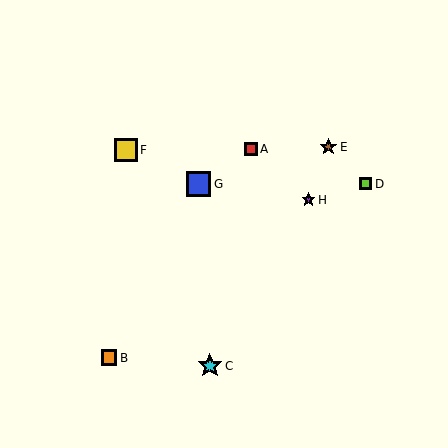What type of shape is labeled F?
Shape F is a yellow square.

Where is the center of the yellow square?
The center of the yellow square is at (126, 150).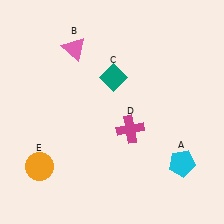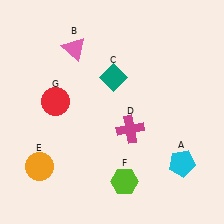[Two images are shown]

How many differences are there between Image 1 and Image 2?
There are 2 differences between the two images.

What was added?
A lime hexagon (F), a red circle (G) were added in Image 2.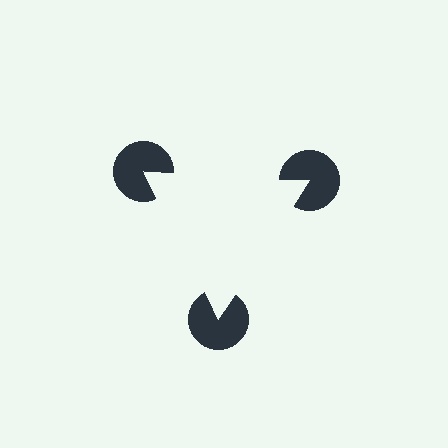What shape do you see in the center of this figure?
An illusory triangle — its edges are inferred from the aligned wedge cuts in the pac-man discs, not physically drawn.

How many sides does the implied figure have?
3 sides.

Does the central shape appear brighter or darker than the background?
It typically appears slightly brighter than the background, even though no actual brightness change is drawn.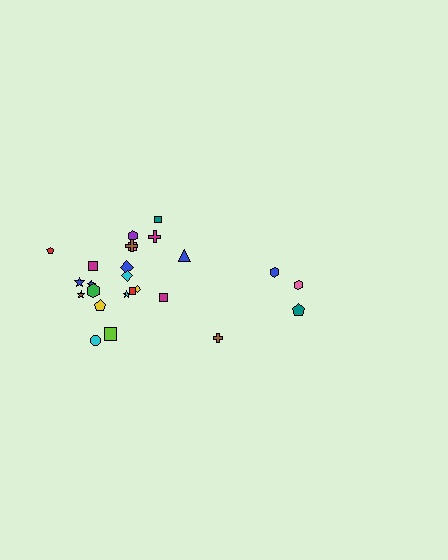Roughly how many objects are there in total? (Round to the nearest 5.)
Roughly 25 objects in total.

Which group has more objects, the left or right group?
The left group.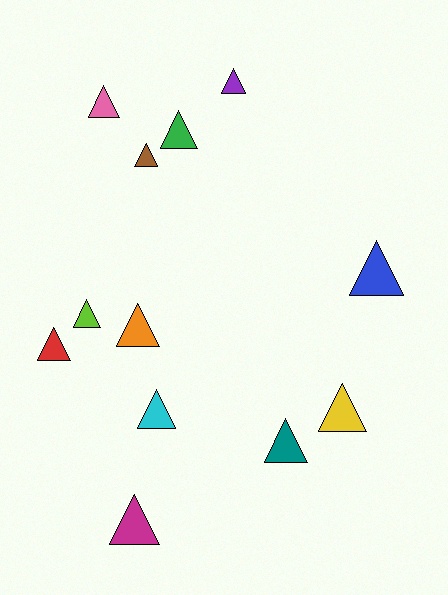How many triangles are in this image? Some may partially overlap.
There are 12 triangles.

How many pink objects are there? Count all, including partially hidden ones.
There is 1 pink object.